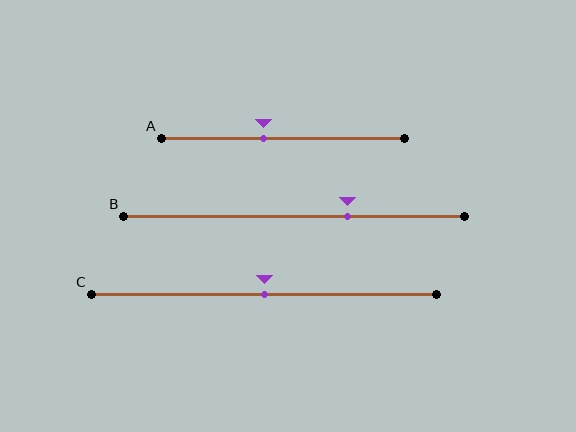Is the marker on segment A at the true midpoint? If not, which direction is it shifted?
No, the marker on segment A is shifted to the left by about 8% of the segment length.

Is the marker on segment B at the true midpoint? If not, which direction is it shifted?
No, the marker on segment B is shifted to the right by about 16% of the segment length.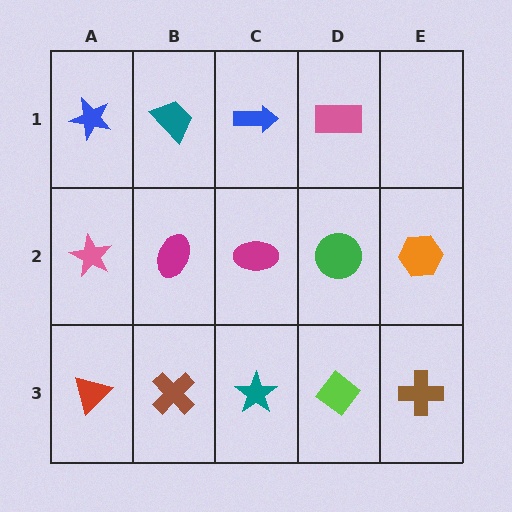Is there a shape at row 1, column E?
No, that cell is empty.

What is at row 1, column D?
A pink rectangle.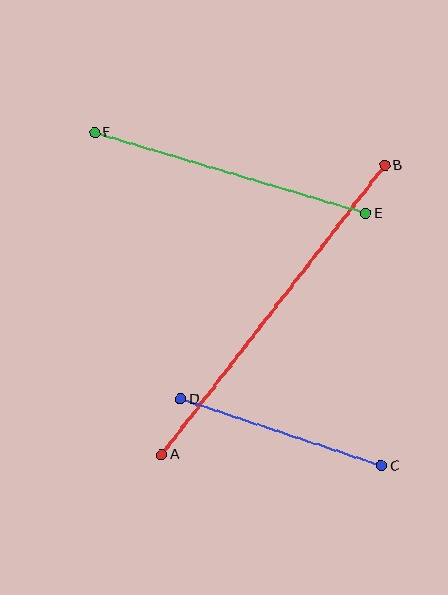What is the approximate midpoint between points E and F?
The midpoint is at approximately (230, 173) pixels.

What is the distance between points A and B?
The distance is approximately 366 pixels.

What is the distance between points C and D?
The distance is approximately 211 pixels.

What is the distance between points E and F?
The distance is approximately 283 pixels.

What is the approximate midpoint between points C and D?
The midpoint is at approximately (281, 433) pixels.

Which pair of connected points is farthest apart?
Points A and B are farthest apart.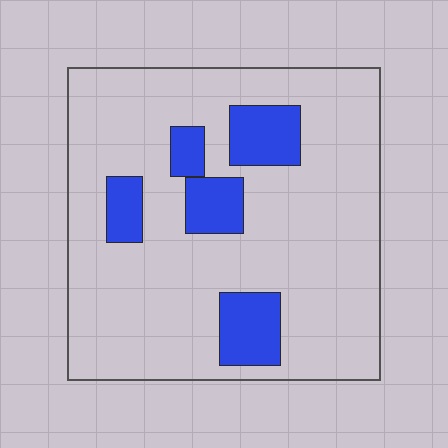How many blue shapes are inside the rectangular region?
5.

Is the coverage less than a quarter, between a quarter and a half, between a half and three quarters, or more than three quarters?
Less than a quarter.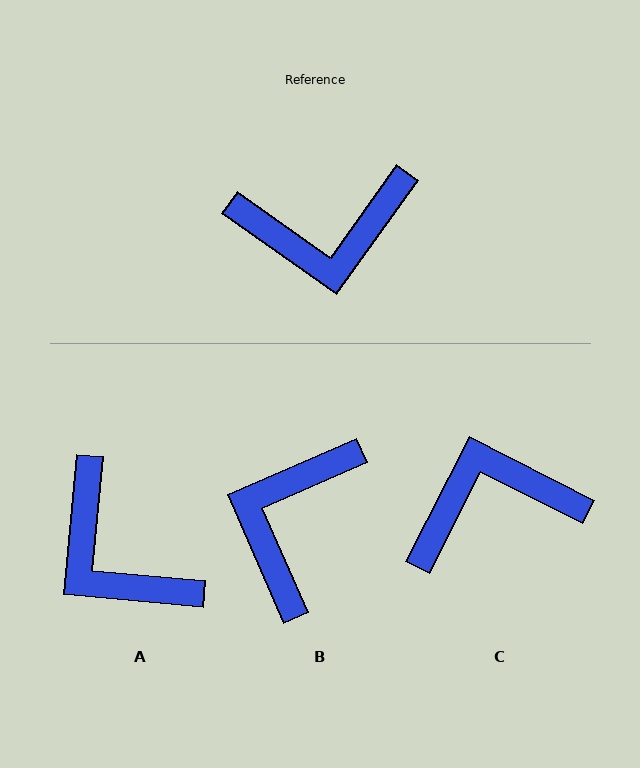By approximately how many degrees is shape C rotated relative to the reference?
Approximately 171 degrees clockwise.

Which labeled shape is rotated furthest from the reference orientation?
C, about 171 degrees away.